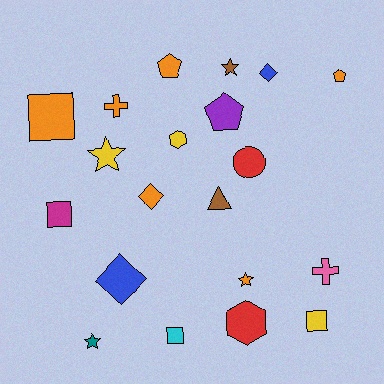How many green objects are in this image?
There are no green objects.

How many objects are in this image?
There are 20 objects.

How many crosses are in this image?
There are 2 crosses.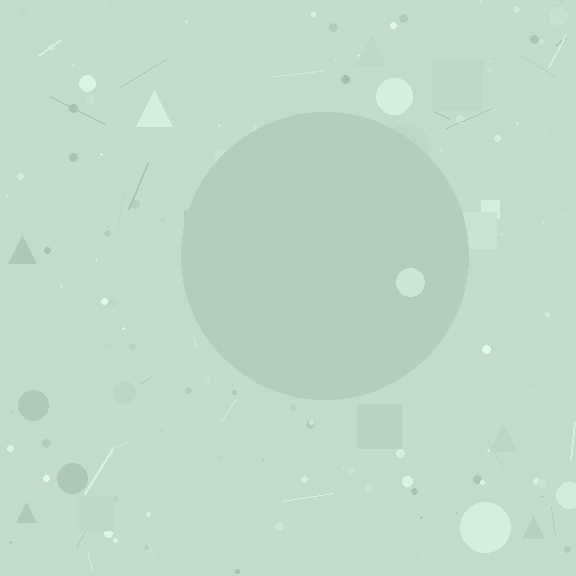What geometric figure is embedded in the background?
A circle is embedded in the background.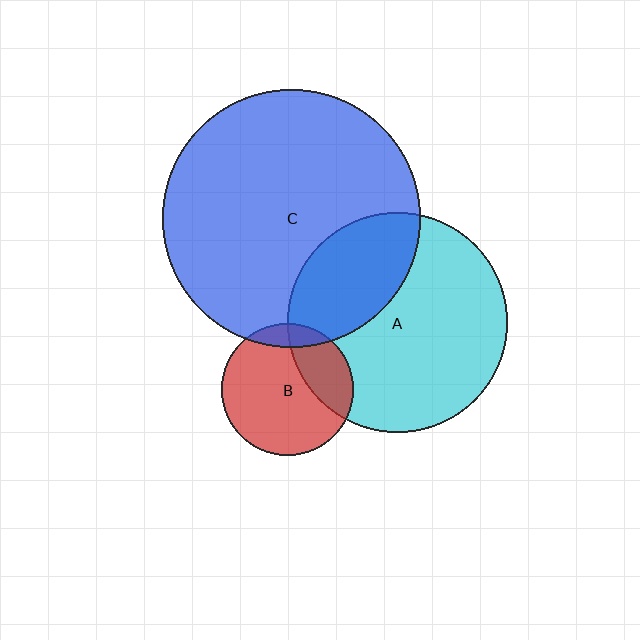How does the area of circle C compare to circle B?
Approximately 3.8 times.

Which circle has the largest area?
Circle C (blue).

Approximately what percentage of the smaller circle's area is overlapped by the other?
Approximately 25%.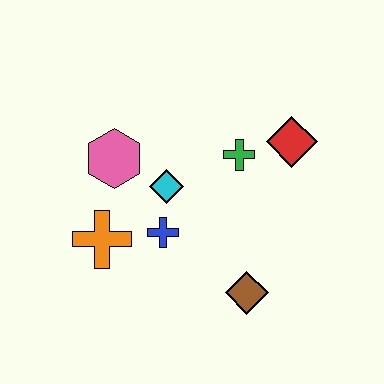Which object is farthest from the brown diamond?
The pink hexagon is farthest from the brown diamond.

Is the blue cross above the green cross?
No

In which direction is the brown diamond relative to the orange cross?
The brown diamond is to the right of the orange cross.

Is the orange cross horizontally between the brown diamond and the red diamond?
No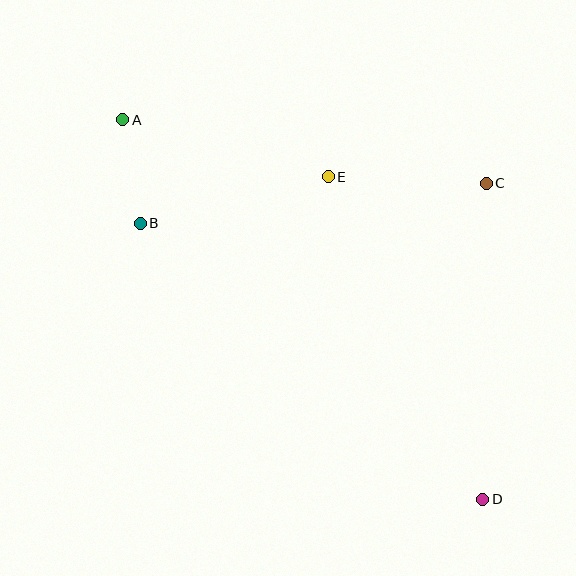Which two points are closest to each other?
Points A and B are closest to each other.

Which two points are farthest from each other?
Points A and D are farthest from each other.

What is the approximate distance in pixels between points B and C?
The distance between B and C is approximately 348 pixels.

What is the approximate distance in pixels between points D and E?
The distance between D and E is approximately 358 pixels.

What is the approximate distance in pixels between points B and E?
The distance between B and E is approximately 193 pixels.